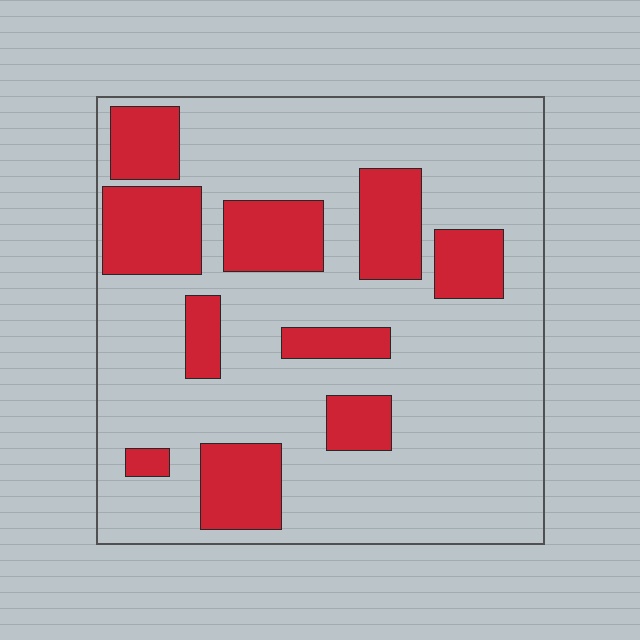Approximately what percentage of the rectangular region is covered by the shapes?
Approximately 25%.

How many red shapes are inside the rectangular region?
10.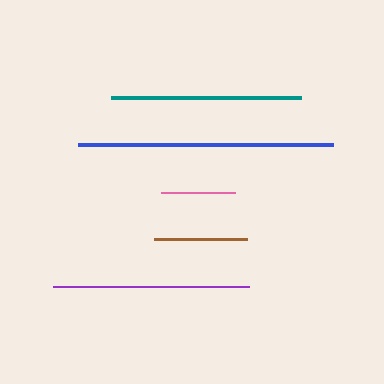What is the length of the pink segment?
The pink segment is approximately 74 pixels long.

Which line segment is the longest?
The blue line is the longest at approximately 255 pixels.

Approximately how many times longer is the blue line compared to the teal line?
The blue line is approximately 1.3 times the length of the teal line.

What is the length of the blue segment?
The blue segment is approximately 255 pixels long.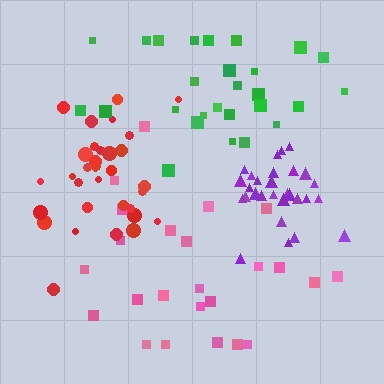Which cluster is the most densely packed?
Purple.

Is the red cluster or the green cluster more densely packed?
Red.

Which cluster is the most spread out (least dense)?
Pink.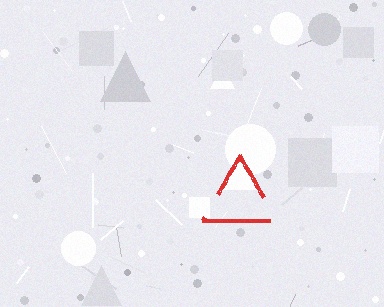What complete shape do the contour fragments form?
The contour fragments form a triangle.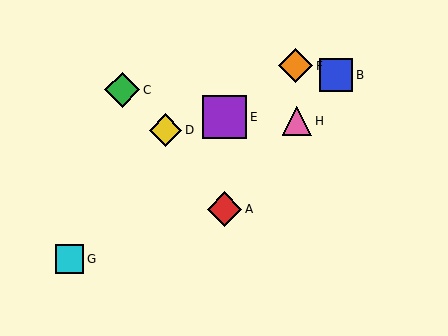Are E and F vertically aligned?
No, E is at x≈225 and F is at x≈296.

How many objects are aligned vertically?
2 objects (A, E) are aligned vertically.